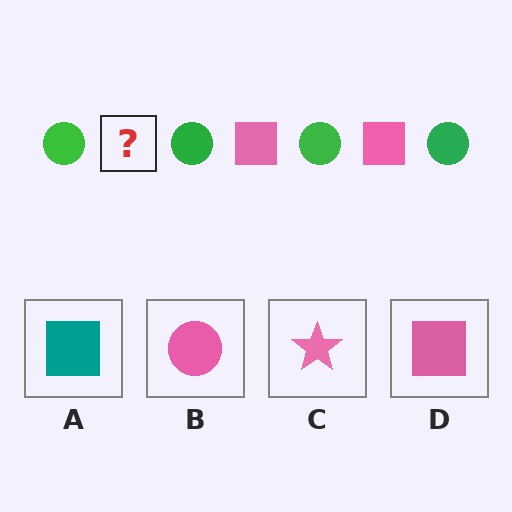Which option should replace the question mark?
Option D.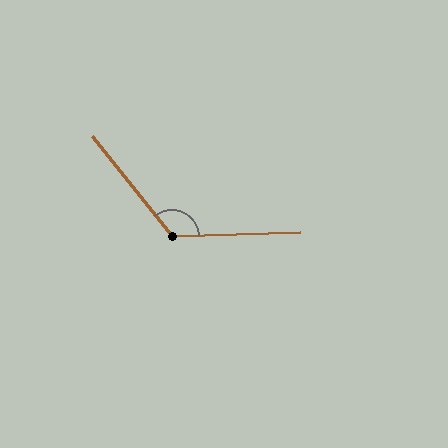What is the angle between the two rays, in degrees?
Approximately 126 degrees.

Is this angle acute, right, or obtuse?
It is obtuse.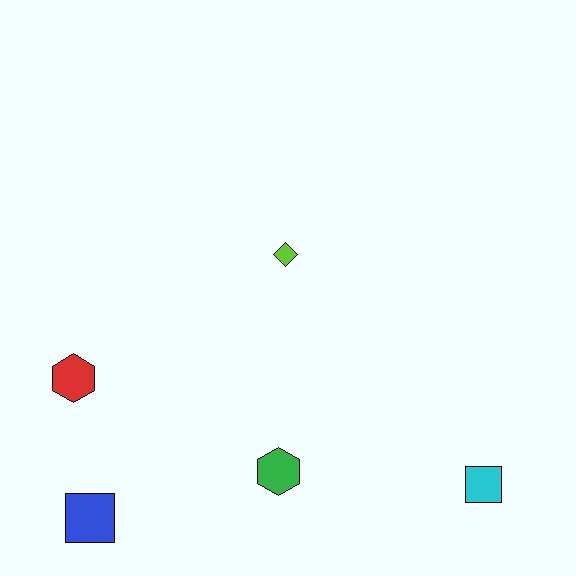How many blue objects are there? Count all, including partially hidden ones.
There is 1 blue object.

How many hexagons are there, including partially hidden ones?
There are 2 hexagons.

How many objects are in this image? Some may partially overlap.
There are 5 objects.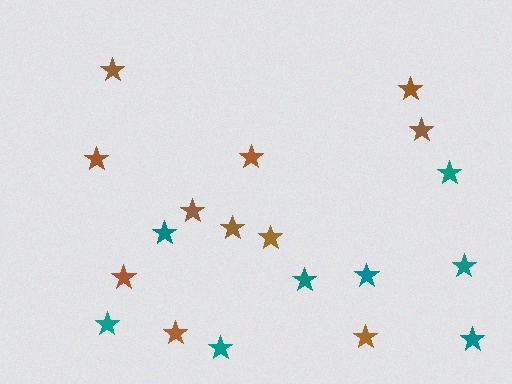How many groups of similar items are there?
There are 2 groups: one group of teal stars (8) and one group of brown stars (11).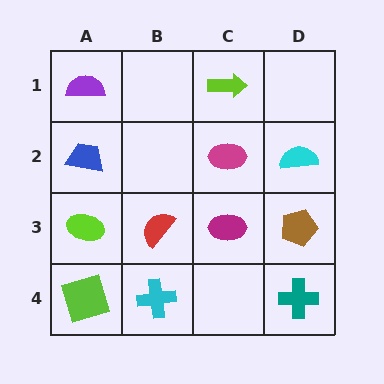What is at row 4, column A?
A lime square.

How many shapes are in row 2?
3 shapes.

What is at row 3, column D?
A brown pentagon.